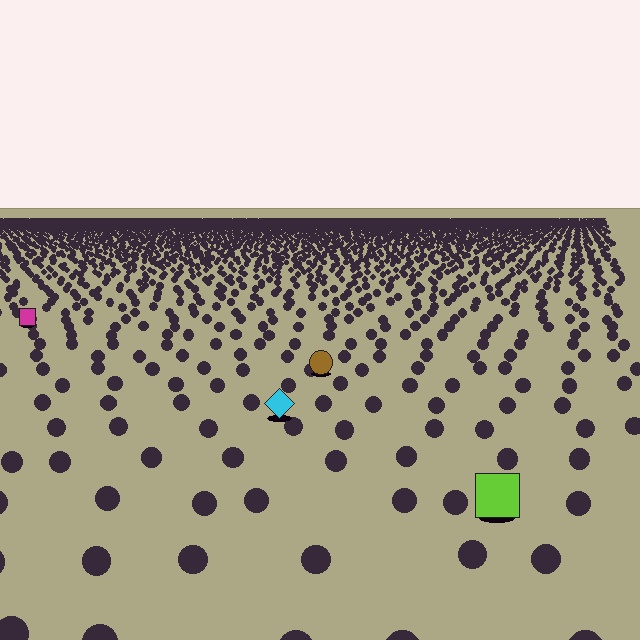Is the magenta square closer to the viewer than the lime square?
No. The lime square is closer — you can tell from the texture gradient: the ground texture is coarser near it.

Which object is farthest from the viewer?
The magenta square is farthest from the viewer. It appears smaller and the ground texture around it is denser.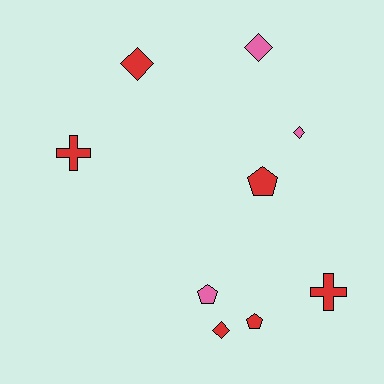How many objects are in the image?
There are 9 objects.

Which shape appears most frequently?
Diamond, with 4 objects.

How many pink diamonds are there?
There are 2 pink diamonds.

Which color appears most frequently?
Red, with 6 objects.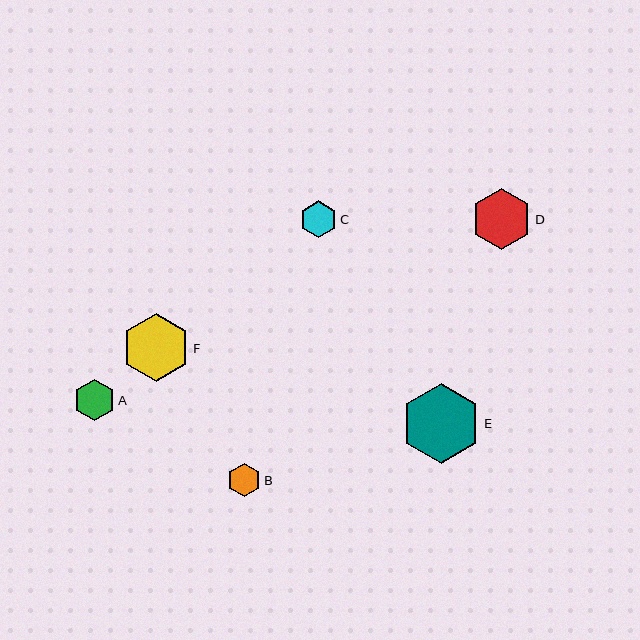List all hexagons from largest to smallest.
From largest to smallest: E, F, D, A, C, B.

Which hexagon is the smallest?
Hexagon B is the smallest with a size of approximately 34 pixels.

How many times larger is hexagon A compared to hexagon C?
Hexagon A is approximately 1.1 times the size of hexagon C.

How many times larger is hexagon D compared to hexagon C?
Hexagon D is approximately 1.7 times the size of hexagon C.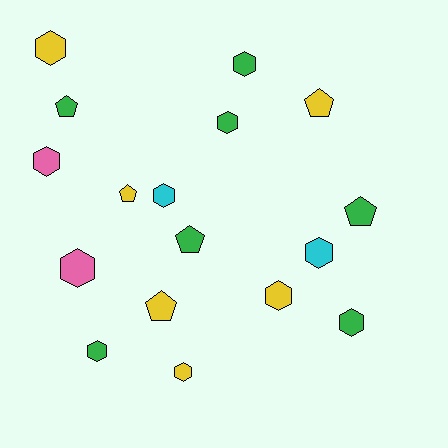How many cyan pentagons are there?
There are no cyan pentagons.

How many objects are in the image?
There are 17 objects.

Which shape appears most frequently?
Hexagon, with 11 objects.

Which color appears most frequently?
Green, with 7 objects.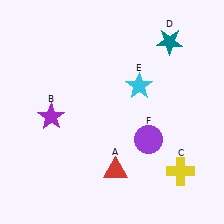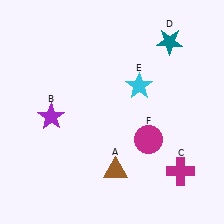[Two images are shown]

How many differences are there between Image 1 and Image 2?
There are 3 differences between the two images.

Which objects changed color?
A changed from red to brown. C changed from yellow to magenta. F changed from purple to magenta.